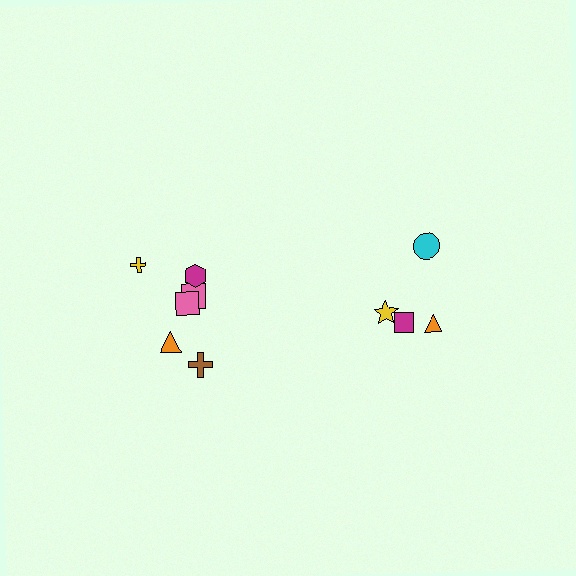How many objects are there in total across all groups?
There are 10 objects.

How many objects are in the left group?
There are 6 objects.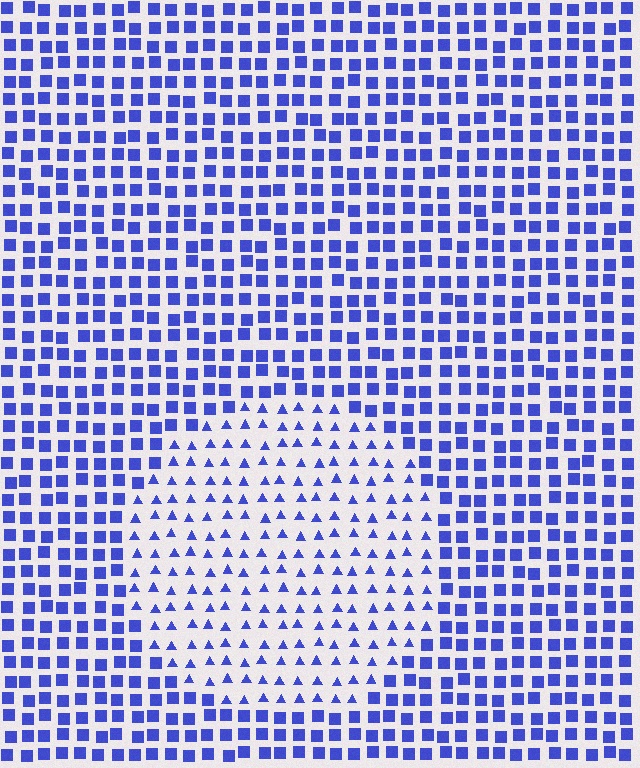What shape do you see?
I see a circle.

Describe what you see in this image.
The image is filled with small blue elements arranged in a uniform grid. A circle-shaped region contains triangles, while the surrounding area contains squares. The boundary is defined purely by the change in element shape.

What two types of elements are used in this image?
The image uses triangles inside the circle region and squares outside it.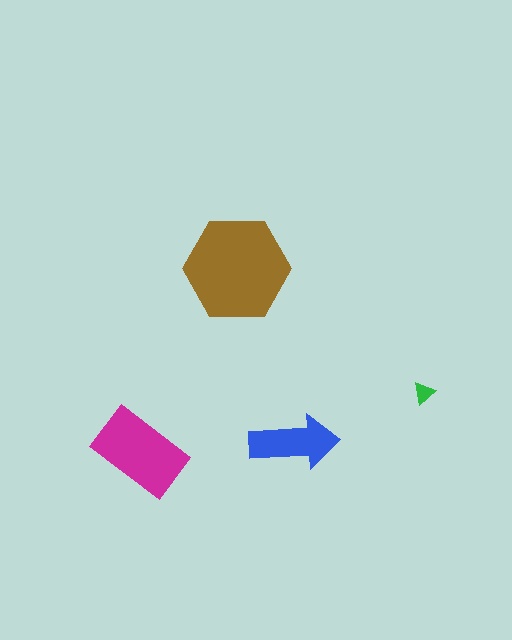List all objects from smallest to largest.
The green triangle, the blue arrow, the magenta rectangle, the brown hexagon.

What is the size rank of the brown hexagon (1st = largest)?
1st.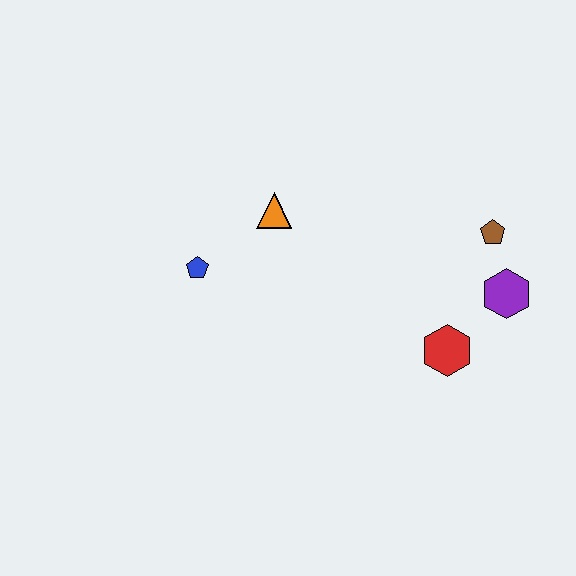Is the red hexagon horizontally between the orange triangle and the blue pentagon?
No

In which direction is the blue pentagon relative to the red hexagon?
The blue pentagon is to the left of the red hexagon.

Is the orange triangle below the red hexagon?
No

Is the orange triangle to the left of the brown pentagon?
Yes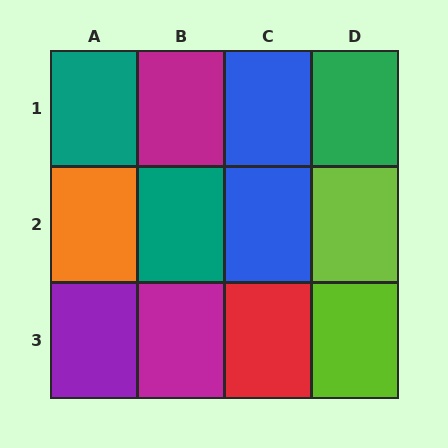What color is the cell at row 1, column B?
Magenta.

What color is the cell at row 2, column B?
Teal.